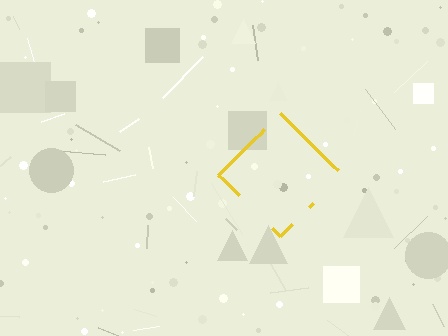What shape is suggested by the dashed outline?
The dashed outline suggests a diamond.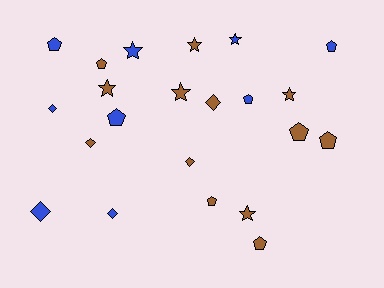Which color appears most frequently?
Brown, with 13 objects.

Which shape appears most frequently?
Pentagon, with 9 objects.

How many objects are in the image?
There are 22 objects.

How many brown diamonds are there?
There are 3 brown diamonds.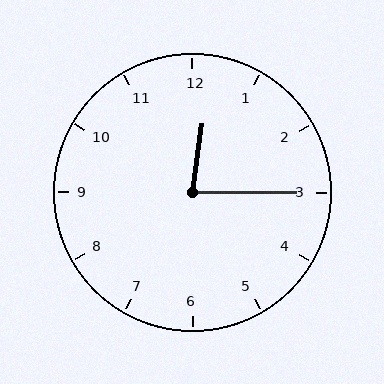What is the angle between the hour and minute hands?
Approximately 82 degrees.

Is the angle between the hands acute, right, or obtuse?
It is acute.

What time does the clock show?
12:15.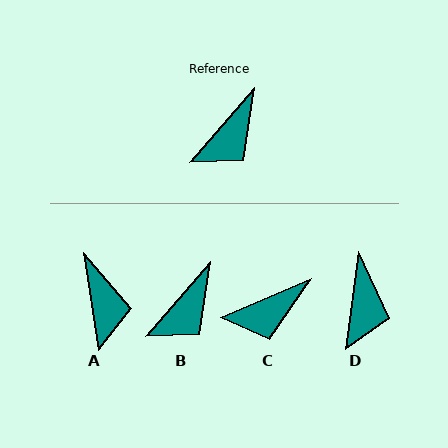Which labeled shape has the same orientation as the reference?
B.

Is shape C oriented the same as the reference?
No, it is off by about 26 degrees.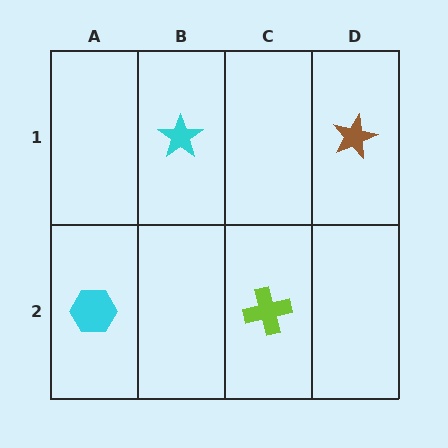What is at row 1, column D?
A brown star.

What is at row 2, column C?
A lime cross.